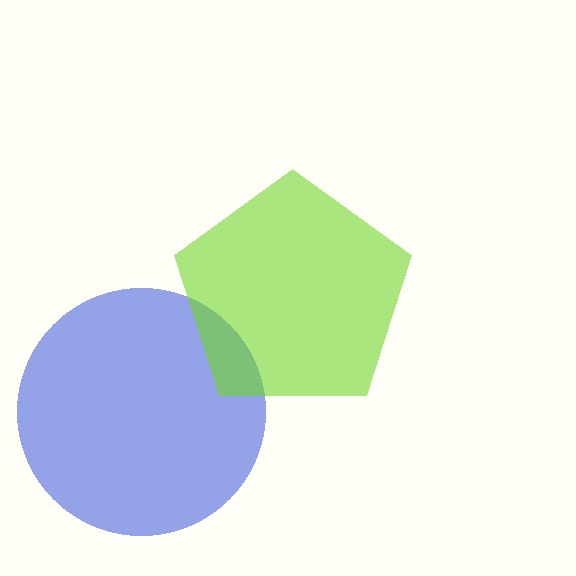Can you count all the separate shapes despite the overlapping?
Yes, there are 2 separate shapes.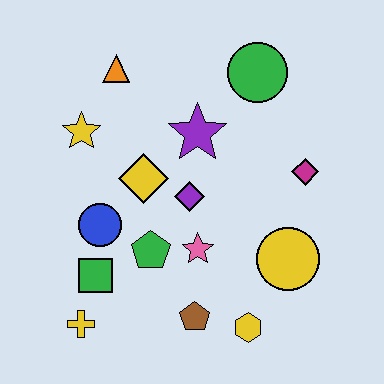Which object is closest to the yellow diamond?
The purple diamond is closest to the yellow diamond.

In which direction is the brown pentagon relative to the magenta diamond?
The brown pentagon is below the magenta diamond.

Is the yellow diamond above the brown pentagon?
Yes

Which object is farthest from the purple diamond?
The yellow cross is farthest from the purple diamond.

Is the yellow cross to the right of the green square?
No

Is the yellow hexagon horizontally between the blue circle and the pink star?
No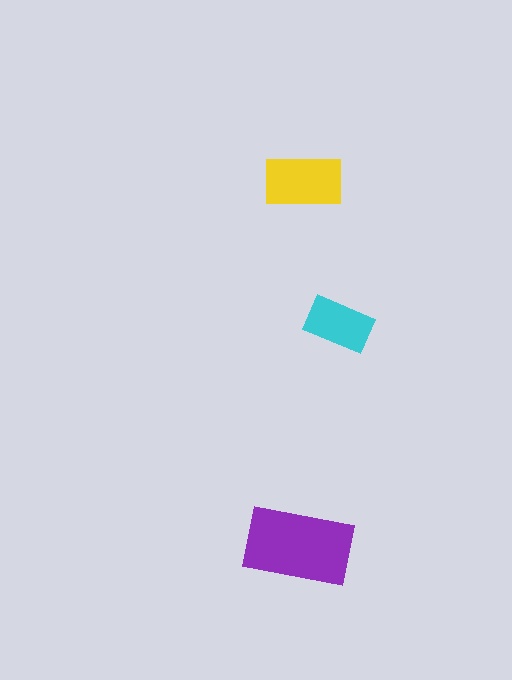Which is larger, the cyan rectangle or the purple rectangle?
The purple one.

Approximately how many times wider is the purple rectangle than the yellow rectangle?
About 1.5 times wider.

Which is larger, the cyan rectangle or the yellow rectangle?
The yellow one.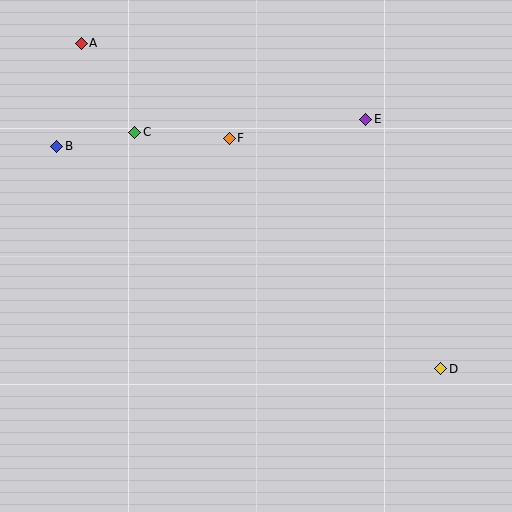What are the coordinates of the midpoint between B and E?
The midpoint between B and E is at (211, 133).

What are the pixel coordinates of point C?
Point C is at (135, 132).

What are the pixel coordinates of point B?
Point B is at (57, 146).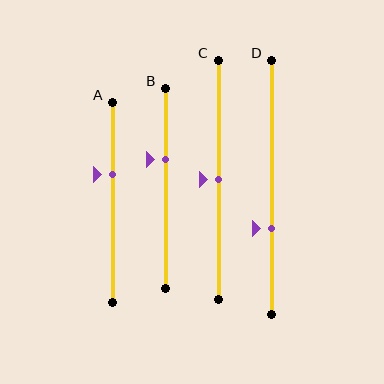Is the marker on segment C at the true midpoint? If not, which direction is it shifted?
Yes, the marker on segment C is at the true midpoint.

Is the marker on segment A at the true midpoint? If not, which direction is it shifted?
No, the marker on segment A is shifted upward by about 14% of the segment length.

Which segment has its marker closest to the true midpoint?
Segment C has its marker closest to the true midpoint.